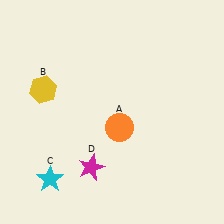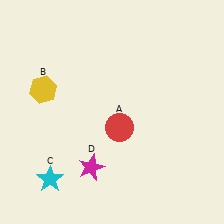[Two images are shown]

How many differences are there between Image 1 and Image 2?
There is 1 difference between the two images.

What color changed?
The circle (A) changed from orange in Image 1 to red in Image 2.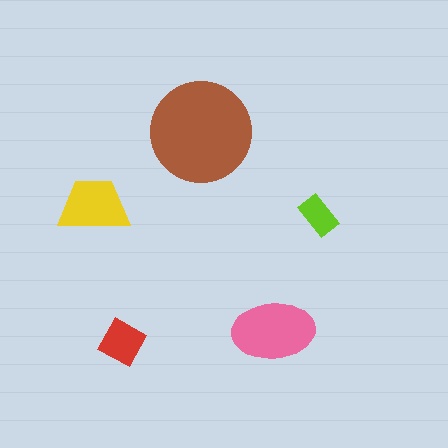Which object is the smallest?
The lime rectangle.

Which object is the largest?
The brown circle.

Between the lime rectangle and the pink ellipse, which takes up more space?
The pink ellipse.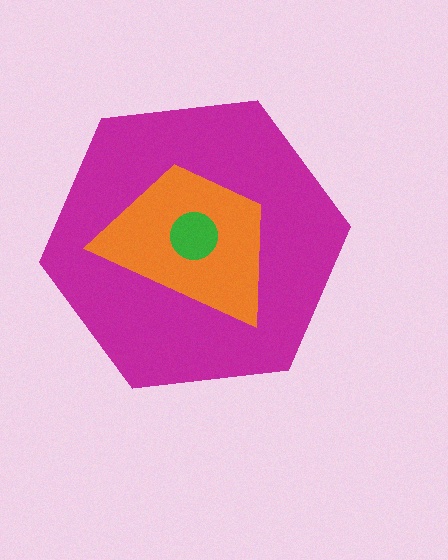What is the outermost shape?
The magenta hexagon.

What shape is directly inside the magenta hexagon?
The orange trapezoid.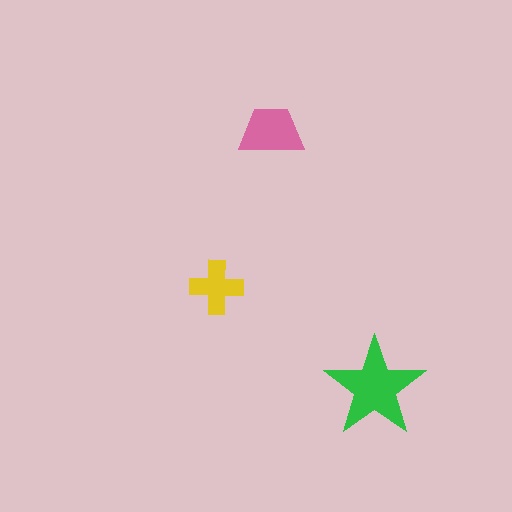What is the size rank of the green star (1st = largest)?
1st.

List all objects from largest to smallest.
The green star, the pink trapezoid, the yellow cross.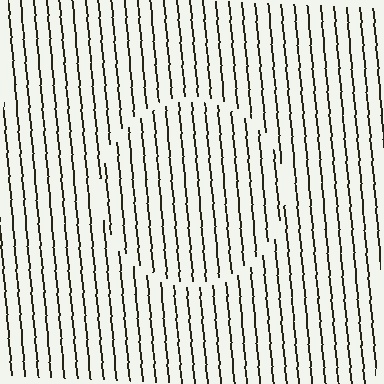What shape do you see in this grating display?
An illusory circle. The interior of the shape contains the same grating, shifted by half a period — the contour is defined by the phase discontinuity where line-ends from the inner and outer gratings abut.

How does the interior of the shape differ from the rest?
The interior of the shape contains the same grating, shifted by half a period — the contour is defined by the phase discontinuity where line-ends from the inner and outer gratings abut.